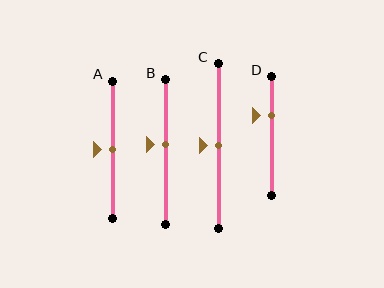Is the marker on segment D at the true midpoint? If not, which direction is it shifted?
No, the marker on segment D is shifted upward by about 18% of the segment length.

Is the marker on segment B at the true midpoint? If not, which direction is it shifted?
No, the marker on segment B is shifted upward by about 5% of the segment length.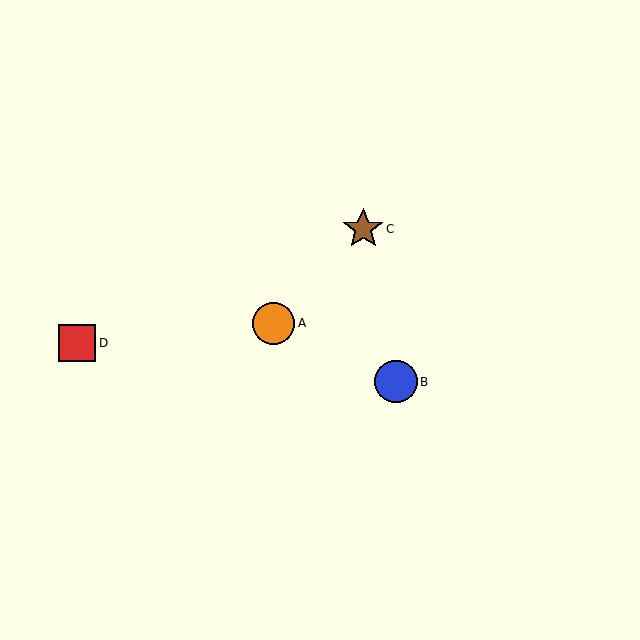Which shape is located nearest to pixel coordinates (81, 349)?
The red square (labeled D) at (77, 343) is nearest to that location.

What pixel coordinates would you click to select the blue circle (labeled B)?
Click at (396, 382) to select the blue circle B.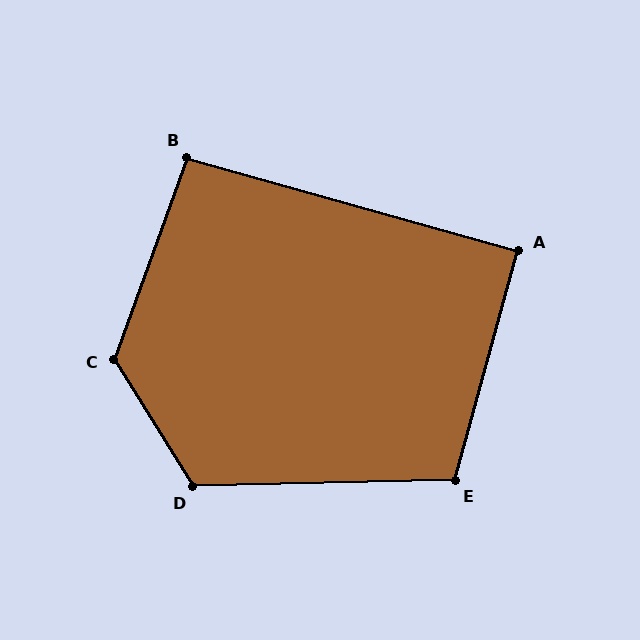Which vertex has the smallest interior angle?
A, at approximately 90 degrees.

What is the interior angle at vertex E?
Approximately 107 degrees (obtuse).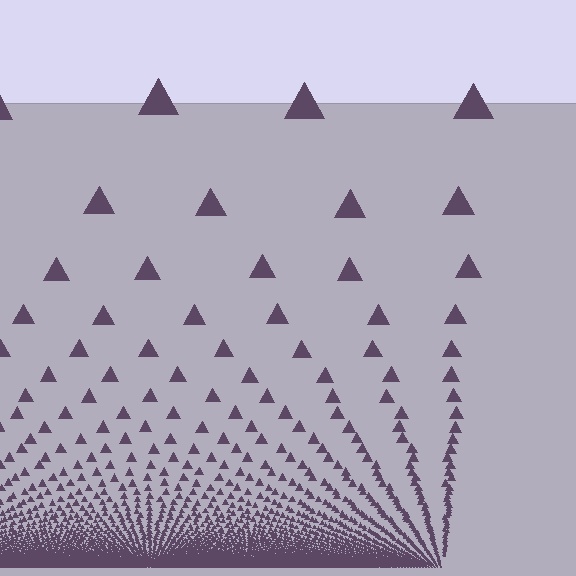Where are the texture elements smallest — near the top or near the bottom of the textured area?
Near the bottom.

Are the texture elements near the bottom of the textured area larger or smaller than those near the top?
Smaller. The gradient is inverted — elements near the bottom are smaller and denser.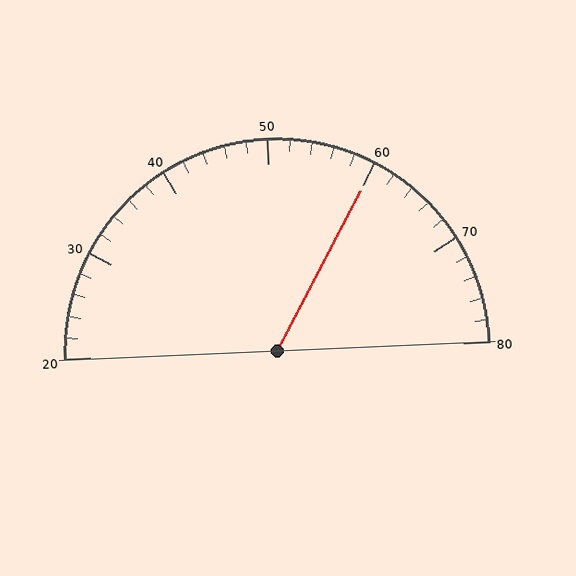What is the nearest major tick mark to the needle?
The nearest major tick mark is 60.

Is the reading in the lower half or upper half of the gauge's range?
The reading is in the upper half of the range (20 to 80).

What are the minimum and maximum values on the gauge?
The gauge ranges from 20 to 80.